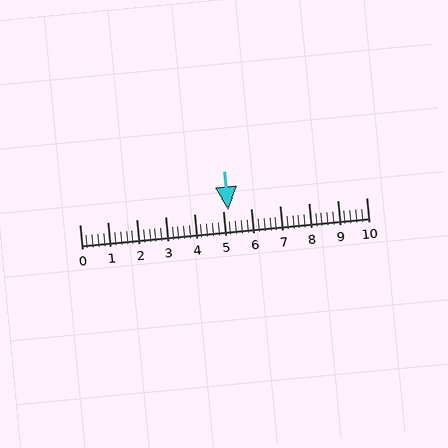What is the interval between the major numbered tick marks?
The major tick marks are spaced 1 units apart.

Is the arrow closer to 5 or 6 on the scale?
The arrow is closer to 5.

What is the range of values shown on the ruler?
The ruler shows values from 0 to 10.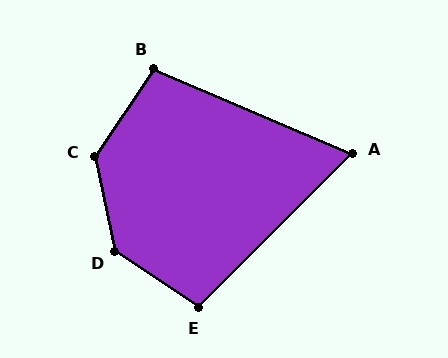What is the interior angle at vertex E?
Approximately 101 degrees (obtuse).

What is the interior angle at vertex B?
Approximately 100 degrees (obtuse).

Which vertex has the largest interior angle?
D, at approximately 136 degrees.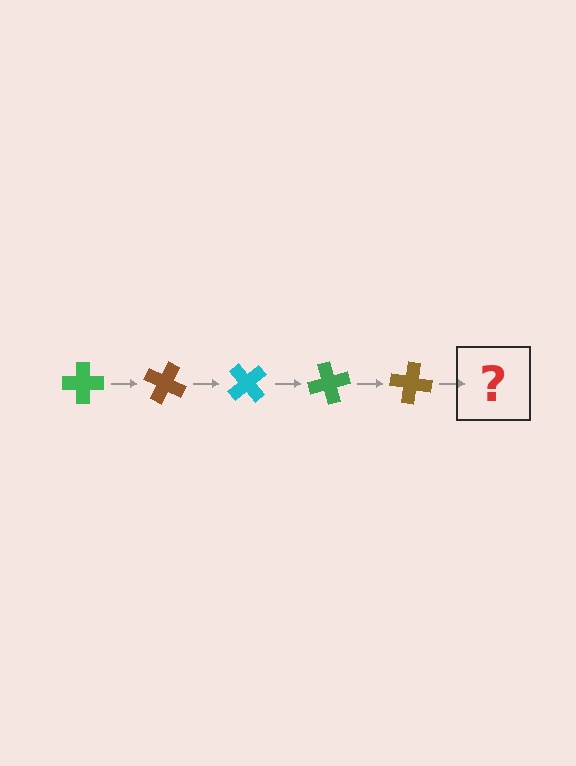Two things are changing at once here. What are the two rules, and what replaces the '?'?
The two rules are that it rotates 25 degrees each step and the color cycles through green, brown, and cyan. The '?' should be a cyan cross, rotated 125 degrees from the start.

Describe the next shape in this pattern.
It should be a cyan cross, rotated 125 degrees from the start.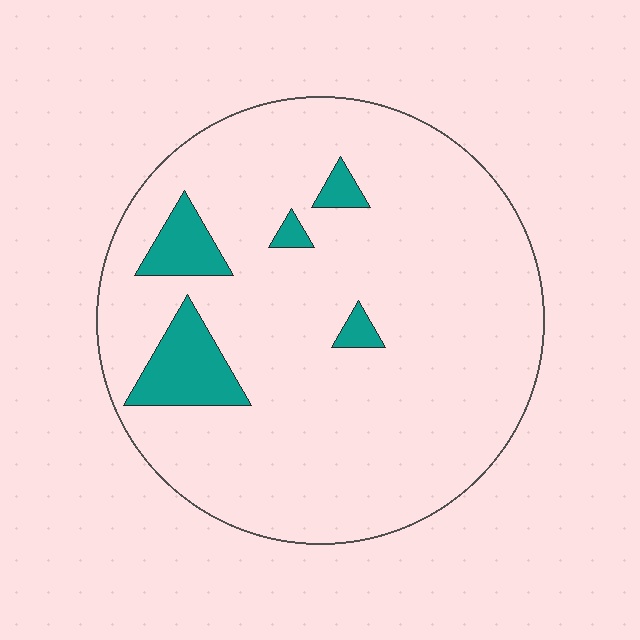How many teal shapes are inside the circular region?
5.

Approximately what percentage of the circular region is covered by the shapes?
Approximately 10%.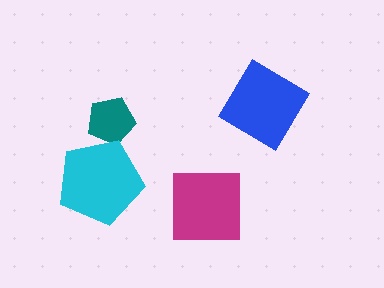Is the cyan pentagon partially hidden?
No, no other shape covers it.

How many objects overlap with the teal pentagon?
1 object overlaps with the teal pentagon.